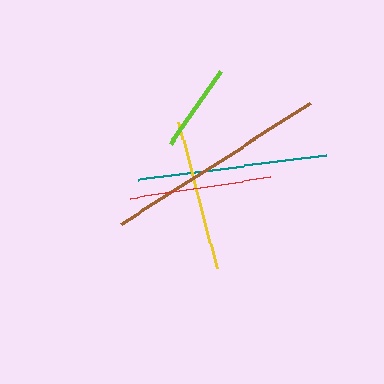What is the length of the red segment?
The red segment is approximately 142 pixels long.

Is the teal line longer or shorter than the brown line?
The brown line is longer than the teal line.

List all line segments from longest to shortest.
From longest to shortest: brown, teal, yellow, red, lime.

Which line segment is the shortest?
The lime line is the shortest at approximately 89 pixels.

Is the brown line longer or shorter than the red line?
The brown line is longer than the red line.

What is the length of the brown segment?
The brown segment is approximately 224 pixels long.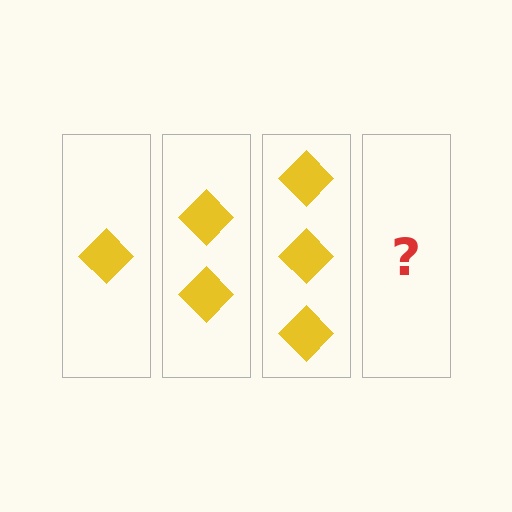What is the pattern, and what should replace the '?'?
The pattern is that each step adds one more diamond. The '?' should be 4 diamonds.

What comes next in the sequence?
The next element should be 4 diamonds.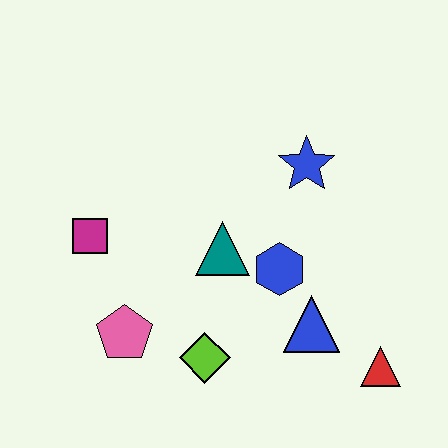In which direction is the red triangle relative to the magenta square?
The red triangle is to the right of the magenta square.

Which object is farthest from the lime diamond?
The blue star is farthest from the lime diamond.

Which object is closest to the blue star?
The blue hexagon is closest to the blue star.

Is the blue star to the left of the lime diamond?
No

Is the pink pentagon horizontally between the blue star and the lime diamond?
No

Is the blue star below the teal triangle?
No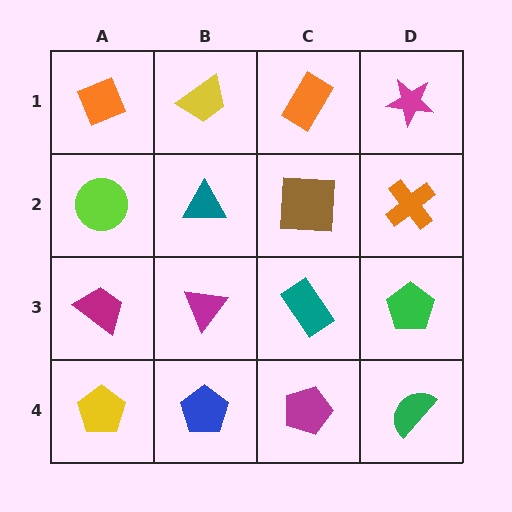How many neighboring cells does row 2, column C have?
4.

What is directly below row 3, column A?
A yellow pentagon.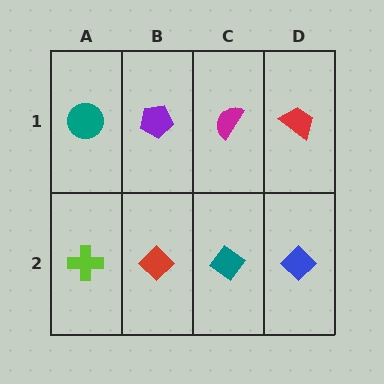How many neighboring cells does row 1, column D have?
2.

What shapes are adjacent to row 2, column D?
A red trapezoid (row 1, column D), a teal diamond (row 2, column C).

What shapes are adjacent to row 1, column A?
A lime cross (row 2, column A), a purple pentagon (row 1, column B).